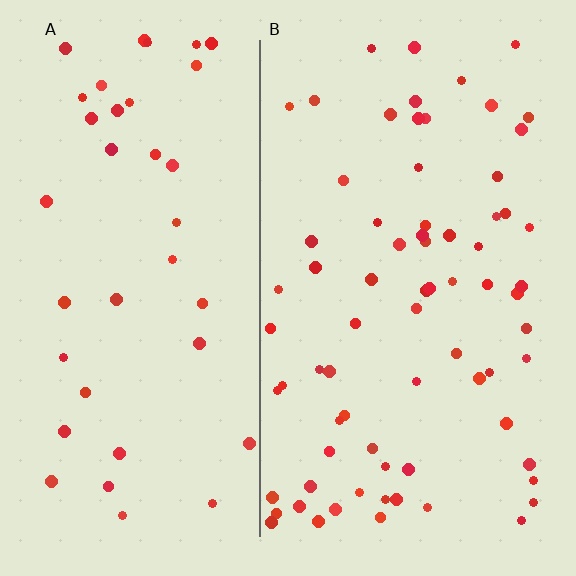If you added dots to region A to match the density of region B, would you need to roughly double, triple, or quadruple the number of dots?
Approximately double.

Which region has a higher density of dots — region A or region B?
B (the right).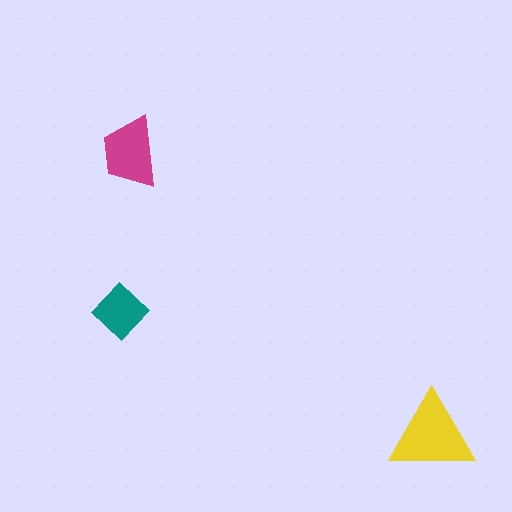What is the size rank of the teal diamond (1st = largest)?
3rd.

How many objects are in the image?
There are 3 objects in the image.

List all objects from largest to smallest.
The yellow triangle, the magenta trapezoid, the teal diamond.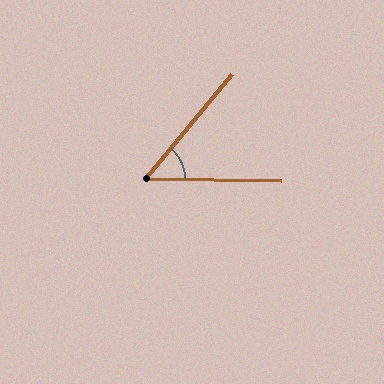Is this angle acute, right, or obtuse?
It is acute.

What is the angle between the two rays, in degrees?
Approximately 51 degrees.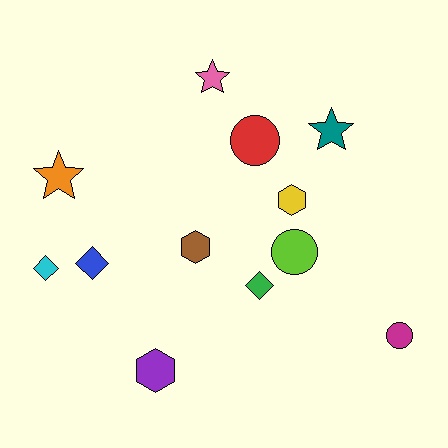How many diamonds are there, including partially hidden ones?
There are 3 diamonds.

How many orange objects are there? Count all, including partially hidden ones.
There is 1 orange object.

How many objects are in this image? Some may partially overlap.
There are 12 objects.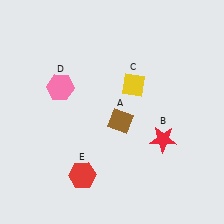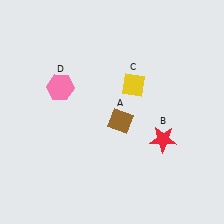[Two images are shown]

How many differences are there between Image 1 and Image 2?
There is 1 difference between the two images.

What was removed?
The red hexagon (E) was removed in Image 2.